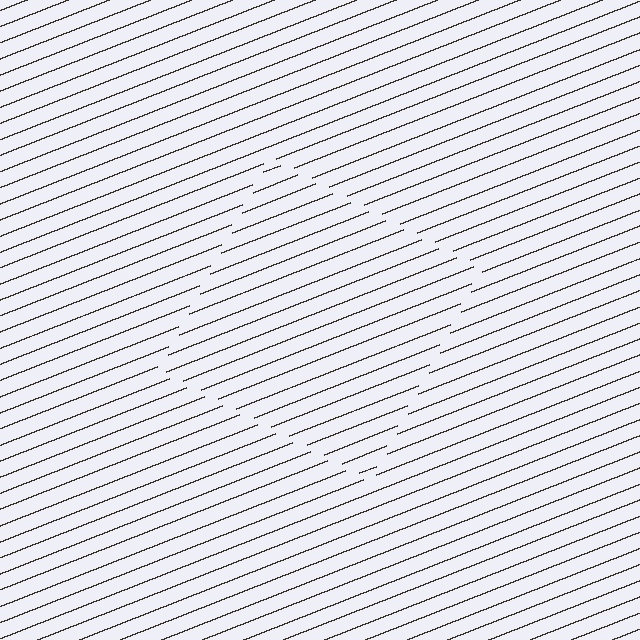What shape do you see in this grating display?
An illusory square. The interior of the shape contains the same grating, shifted by half a period — the contour is defined by the phase discontinuity where line-ends from the inner and outer gratings abut.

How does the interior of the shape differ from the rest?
The interior of the shape contains the same grating, shifted by half a period — the contour is defined by the phase discontinuity where line-ends from the inner and outer gratings abut.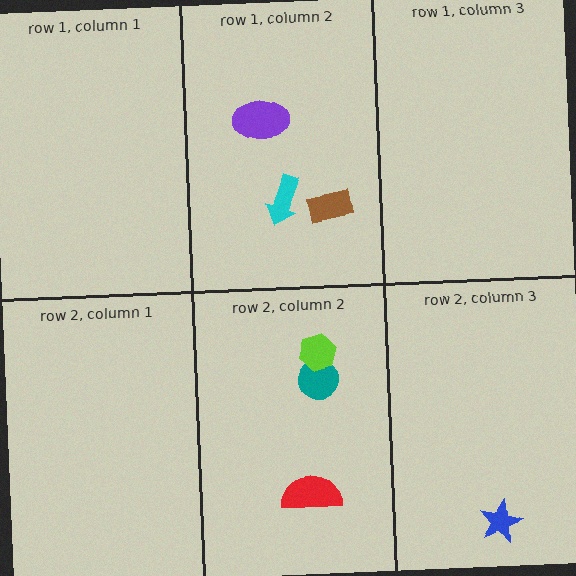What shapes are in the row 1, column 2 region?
The purple ellipse, the cyan arrow, the brown rectangle.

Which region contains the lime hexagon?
The row 2, column 2 region.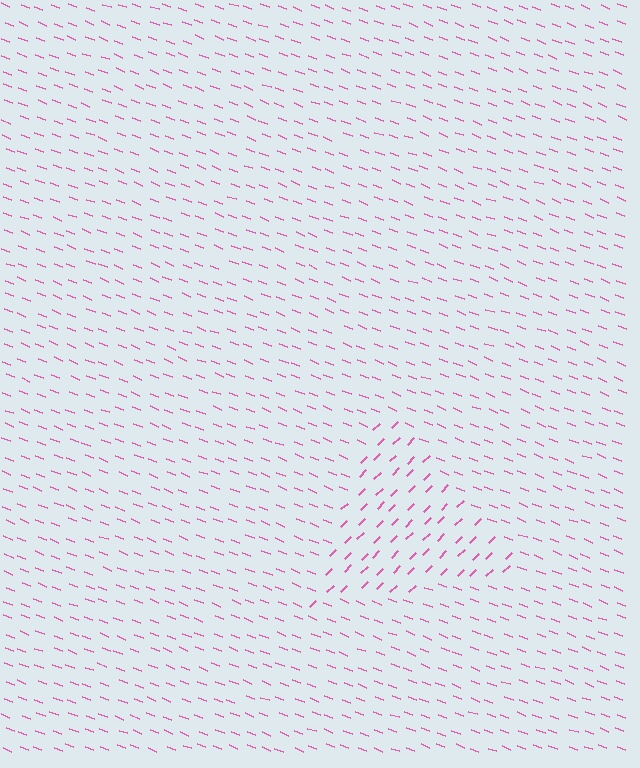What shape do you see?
I see a triangle.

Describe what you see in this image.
The image is filled with small pink line segments. A triangle region in the image has lines oriented differently from the surrounding lines, creating a visible texture boundary.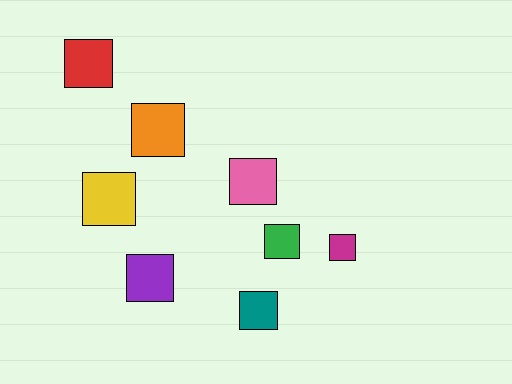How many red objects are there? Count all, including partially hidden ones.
There is 1 red object.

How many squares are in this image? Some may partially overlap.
There are 8 squares.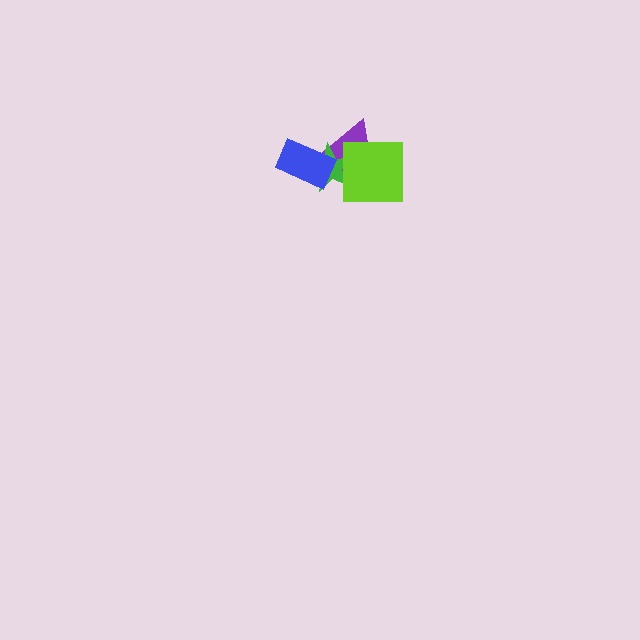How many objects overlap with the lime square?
2 objects overlap with the lime square.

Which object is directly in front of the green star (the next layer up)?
The lime square is directly in front of the green star.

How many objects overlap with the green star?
3 objects overlap with the green star.